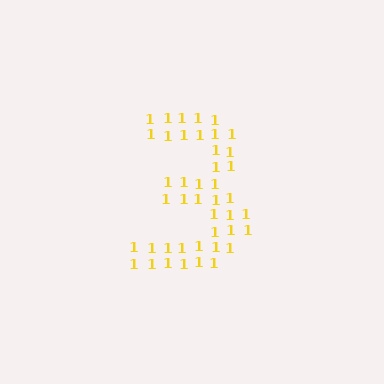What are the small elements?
The small elements are digit 1's.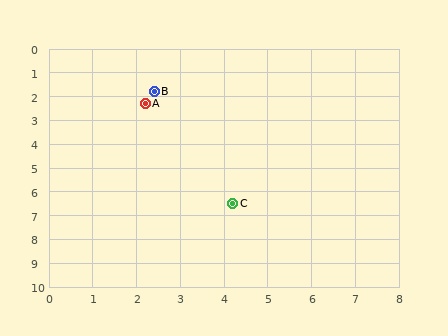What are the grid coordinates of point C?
Point C is at approximately (4.2, 6.5).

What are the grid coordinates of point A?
Point A is at approximately (2.2, 2.3).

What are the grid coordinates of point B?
Point B is at approximately (2.4, 1.8).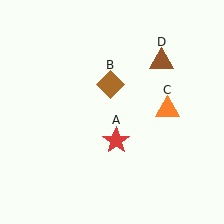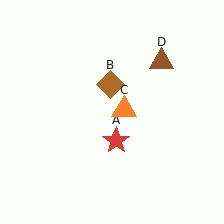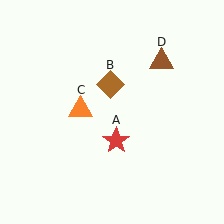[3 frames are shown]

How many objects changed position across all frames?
1 object changed position: orange triangle (object C).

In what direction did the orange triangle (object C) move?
The orange triangle (object C) moved left.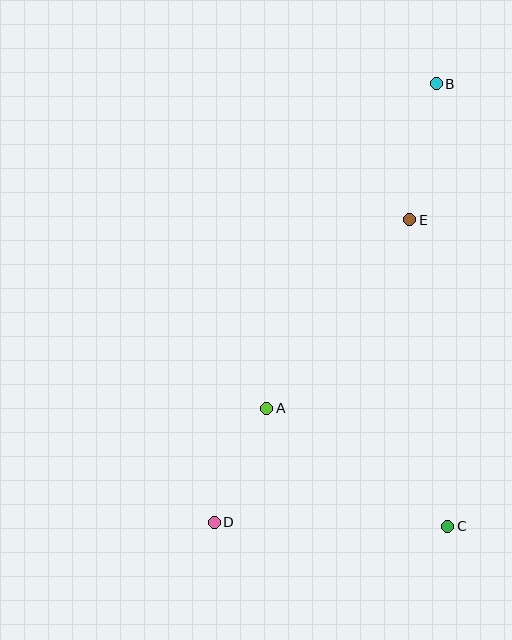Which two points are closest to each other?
Points A and D are closest to each other.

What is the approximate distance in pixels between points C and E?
The distance between C and E is approximately 309 pixels.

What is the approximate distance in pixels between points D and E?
The distance between D and E is approximately 360 pixels.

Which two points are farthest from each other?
Points B and D are farthest from each other.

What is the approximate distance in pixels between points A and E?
The distance between A and E is approximately 237 pixels.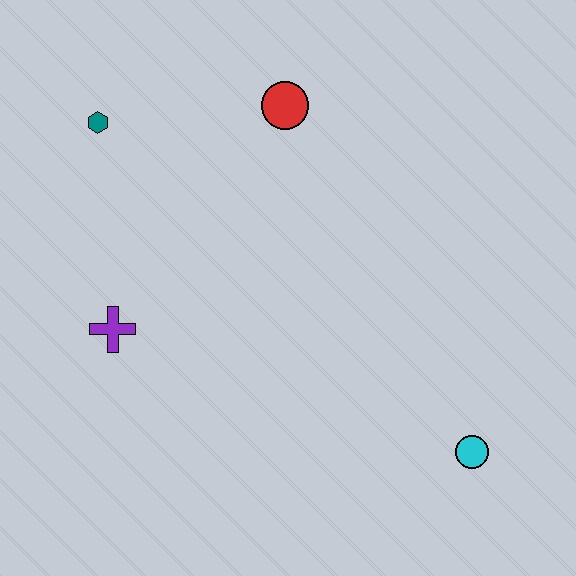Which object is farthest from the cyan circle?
The teal hexagon is farthest from the cyan circle.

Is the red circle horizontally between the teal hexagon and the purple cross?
No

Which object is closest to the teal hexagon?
The red circle is closest to the teal hexagon.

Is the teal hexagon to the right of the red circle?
No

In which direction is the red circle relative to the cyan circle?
The red circle is above the cyan circle.